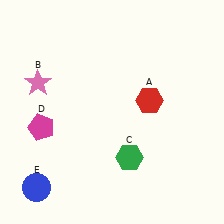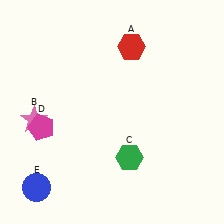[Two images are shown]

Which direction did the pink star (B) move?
The pink star (B) moved down.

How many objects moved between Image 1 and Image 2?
2 objects moved between the two images.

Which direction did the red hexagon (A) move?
The red hexagon (A) moved up.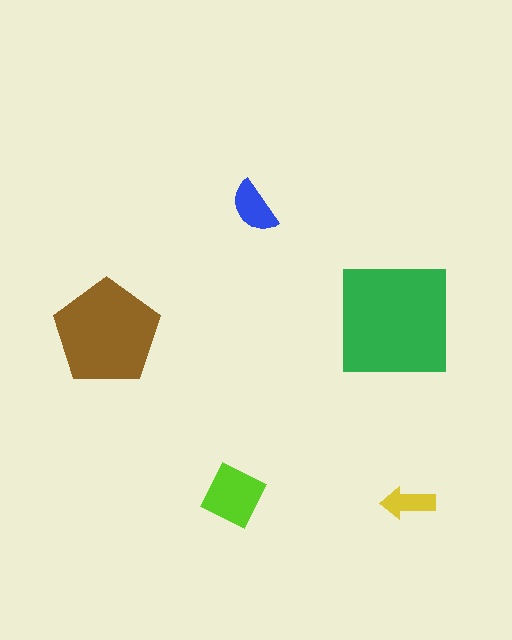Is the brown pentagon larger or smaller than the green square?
Smaller.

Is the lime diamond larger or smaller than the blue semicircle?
Larger.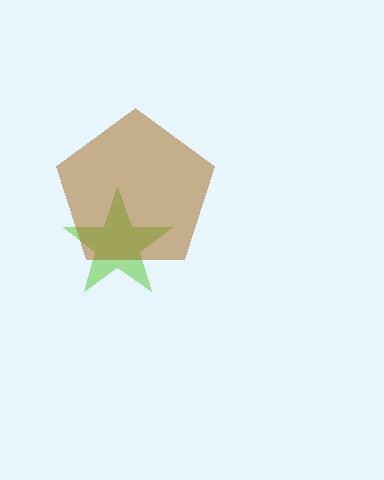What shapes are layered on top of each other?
The layered shapes are: a lime star, a brown pentagon.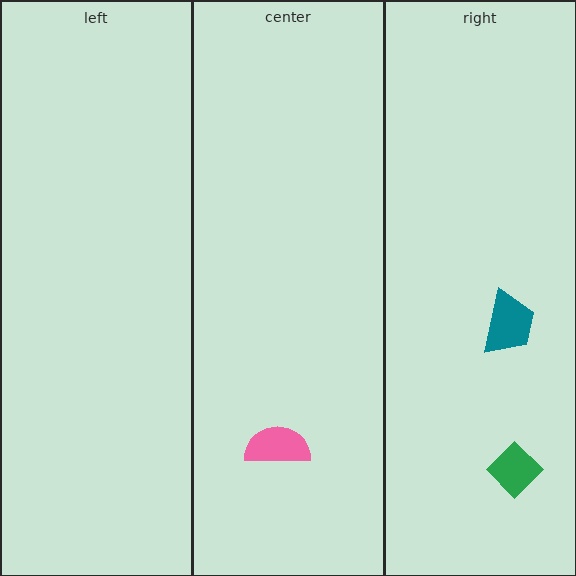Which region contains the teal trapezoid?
The right region.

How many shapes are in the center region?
1.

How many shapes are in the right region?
2.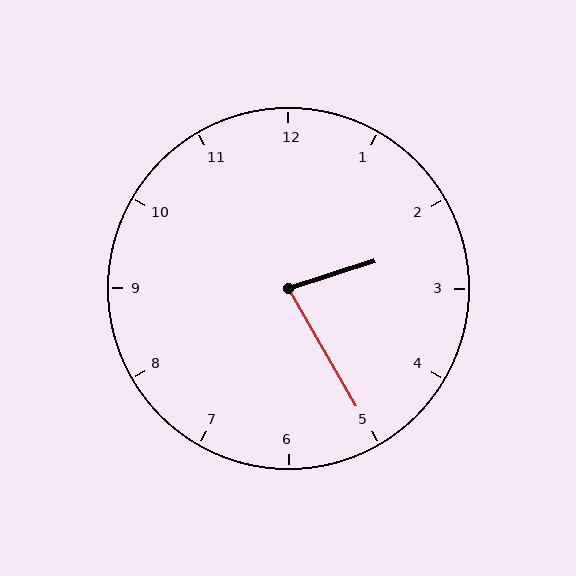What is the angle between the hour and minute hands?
Approximately 78 degrees.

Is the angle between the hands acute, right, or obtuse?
It is acute.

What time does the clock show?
2:25.